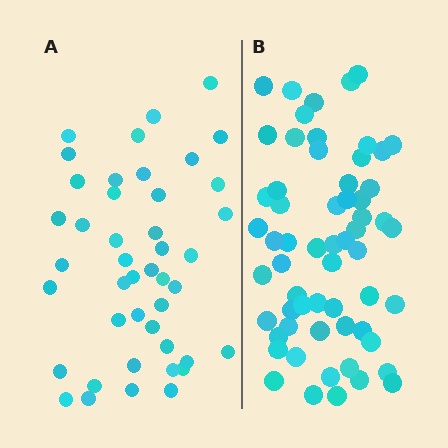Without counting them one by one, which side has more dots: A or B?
Region B (the right region) has more dots.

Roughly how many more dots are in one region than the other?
Region B has approximately 15 more dots than region A.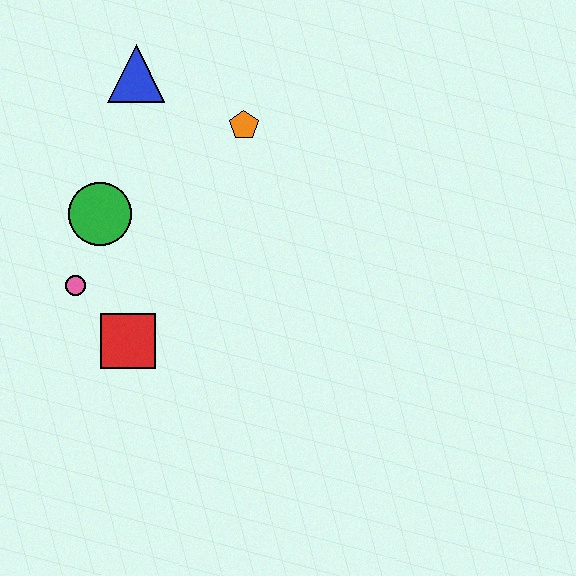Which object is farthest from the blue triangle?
The red square is farthest from the blue triangle.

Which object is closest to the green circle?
The pink circle is closest to the green circle.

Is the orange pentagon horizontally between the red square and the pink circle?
No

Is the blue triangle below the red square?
No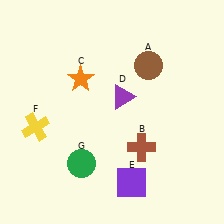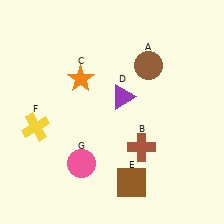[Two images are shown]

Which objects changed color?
E changed from purple to brown. G changed from green to pink.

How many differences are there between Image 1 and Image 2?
There are 2 differences between the two images.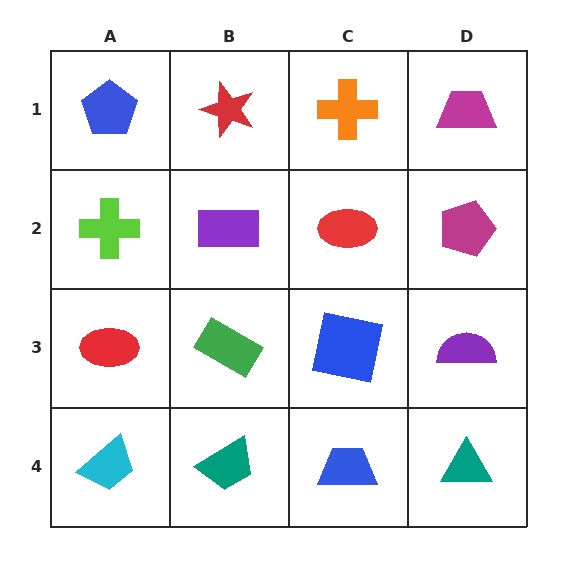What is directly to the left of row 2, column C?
A purple rectangle.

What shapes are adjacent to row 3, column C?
A red ellipse (row 2, column C), a blue trapezoid (row 4, column C), a green rectangle (row 3, column B), a purple semicircle (row 3, column D).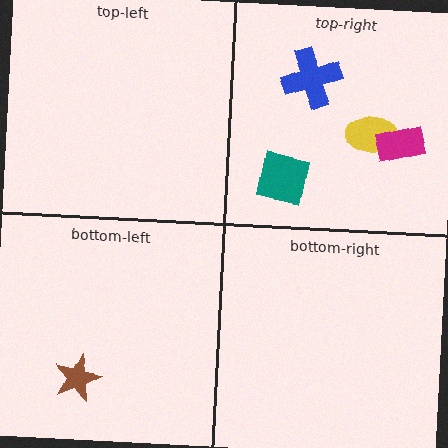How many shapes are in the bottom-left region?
1.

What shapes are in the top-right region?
The yellow ellipse, the teal square, the magenta rectangle, the blue cross.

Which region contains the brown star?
The bottom-left region.